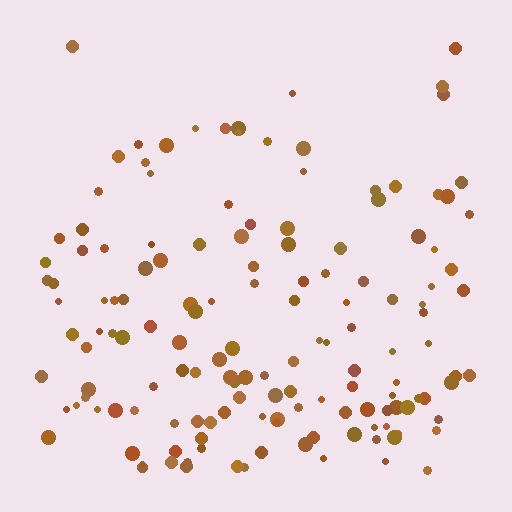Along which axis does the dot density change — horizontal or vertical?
Vertical.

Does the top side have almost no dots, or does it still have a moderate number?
Still a moderate number, just noticeably fewer than the bottom.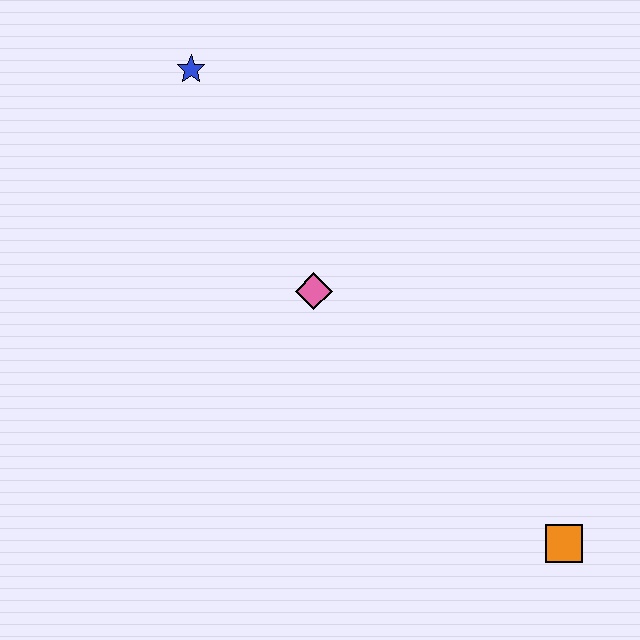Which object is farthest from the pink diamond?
The orange square is farthest from the pink diamond.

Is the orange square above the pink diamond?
No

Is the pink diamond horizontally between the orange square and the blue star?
Yes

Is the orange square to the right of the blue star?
Yes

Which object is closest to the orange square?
The pink diamond is closest to the orange square.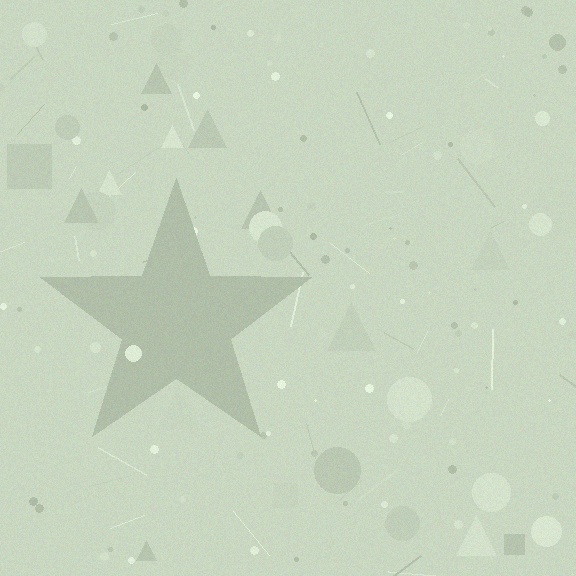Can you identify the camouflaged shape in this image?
The camouflaged shape is a star.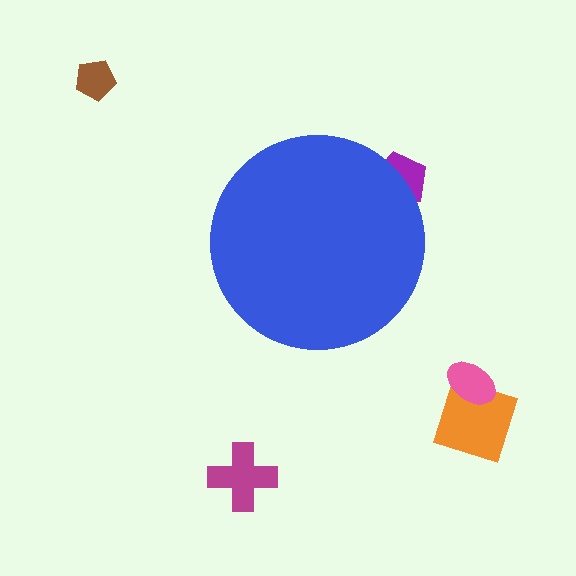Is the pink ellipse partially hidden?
No, the pink ellipse is fully visible.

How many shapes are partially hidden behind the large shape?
1 shape is partially hidden.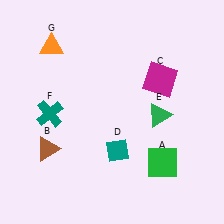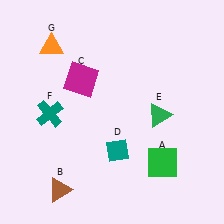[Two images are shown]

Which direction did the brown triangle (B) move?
The brown triangle (B) moved down.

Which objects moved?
The objects that moved are: the brown triangle (B), the magenta square (C).